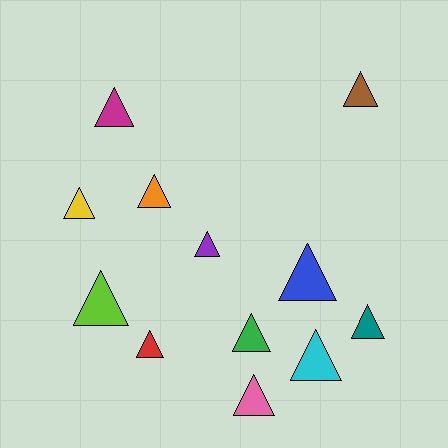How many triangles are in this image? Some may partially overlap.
There are 12 triangles.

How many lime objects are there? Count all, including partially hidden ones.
There is 1 lime object.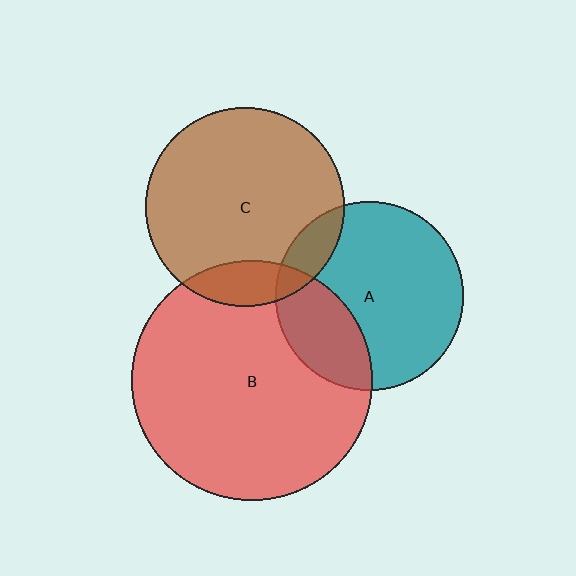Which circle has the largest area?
Circle B (red).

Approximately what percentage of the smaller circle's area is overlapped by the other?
Approximately 10%.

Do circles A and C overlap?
Yes.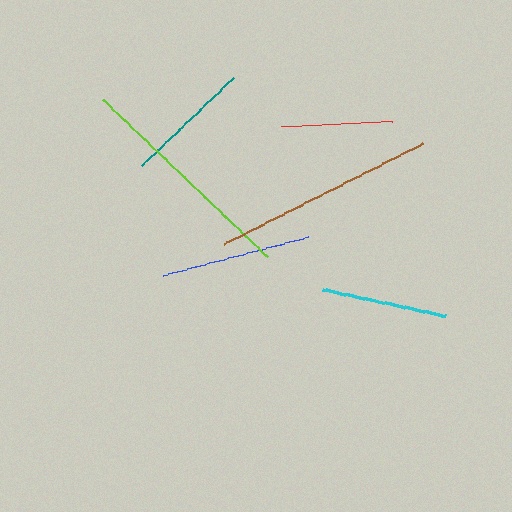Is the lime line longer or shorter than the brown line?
The lime line is longer than the brown line.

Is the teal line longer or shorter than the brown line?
The brown line is longer than the teal line.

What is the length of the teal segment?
The teal segment is approximately 127 pixels long.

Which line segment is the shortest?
The red line is the shortest at approximately 110 pixels.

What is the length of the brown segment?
The brown segment is approximately 222 pixels long.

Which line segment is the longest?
The lime line is the longest at approximately 229 pixels.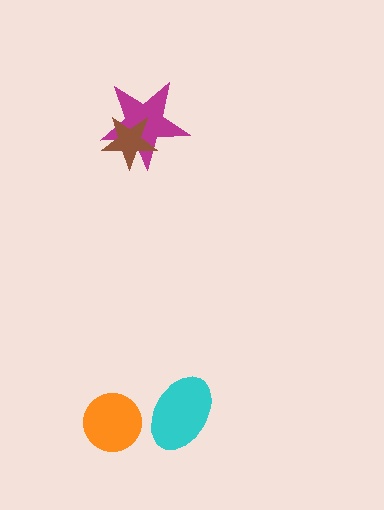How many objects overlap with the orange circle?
0 objects overlap with the orange circle.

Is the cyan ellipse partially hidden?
No, no other shape covers it.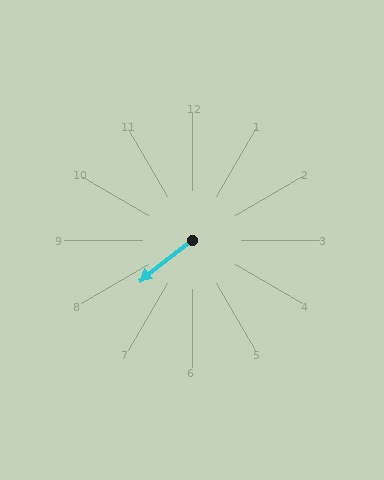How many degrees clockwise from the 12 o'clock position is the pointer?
Approximately 232 degrees.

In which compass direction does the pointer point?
Southwest.